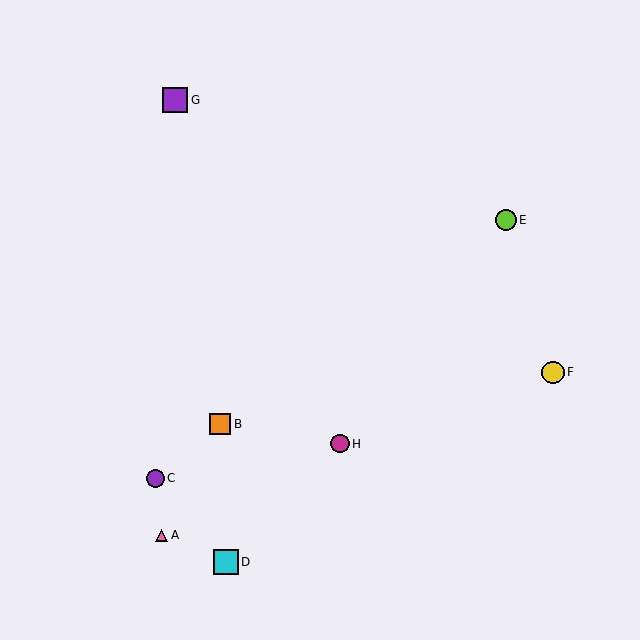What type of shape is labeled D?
Shape D is a cyan square.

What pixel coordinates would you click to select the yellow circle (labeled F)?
Click at (553, 372) to select the yellow circle F.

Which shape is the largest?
The purple square (labeled G) is the largest.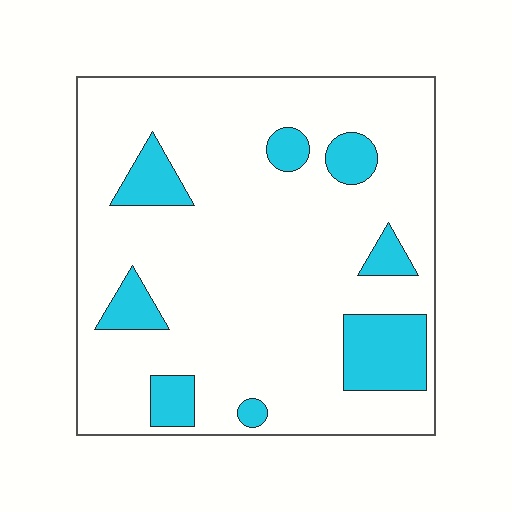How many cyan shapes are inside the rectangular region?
8.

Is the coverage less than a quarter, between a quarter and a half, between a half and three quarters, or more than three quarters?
Less than a quarter.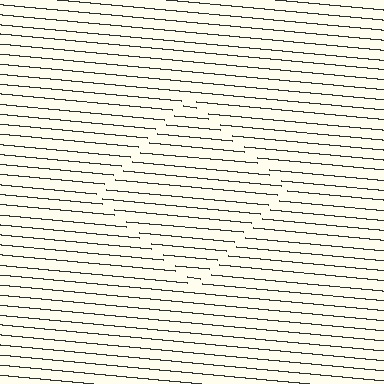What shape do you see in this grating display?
An illusory square. The interior of the shape contains the same grating, shifted by half a period — the contour is defined by the phase discontinuity where line-ends from the inner and outer gratings abut.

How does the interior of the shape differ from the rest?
The interior of the shape contains the same grating, shifted by half a period — the contour is defined by the phase discontinuity where line-ends from the inner and outer gratings abut.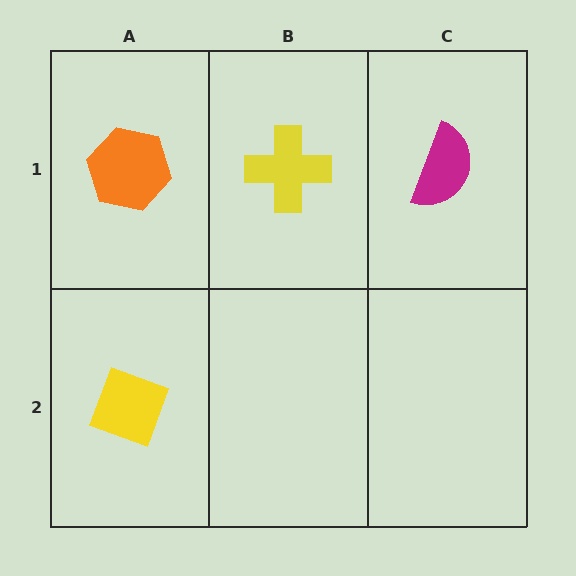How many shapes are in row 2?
1 shape.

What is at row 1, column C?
A magenta semicircle.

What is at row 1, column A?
An orange hexagon.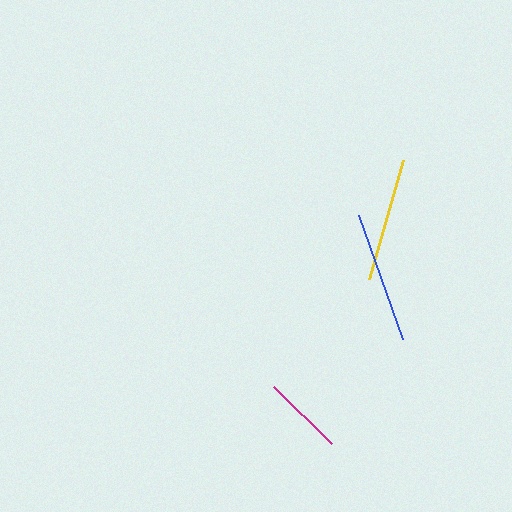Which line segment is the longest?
The blue line is the longest at approximately 132 pixels.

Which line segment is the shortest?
The magenta line is the shortest at approximately 81 pixels.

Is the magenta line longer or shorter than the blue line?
The blue line is longer than the magenta line.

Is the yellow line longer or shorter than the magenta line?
The yellow line is longer than the magenta line.